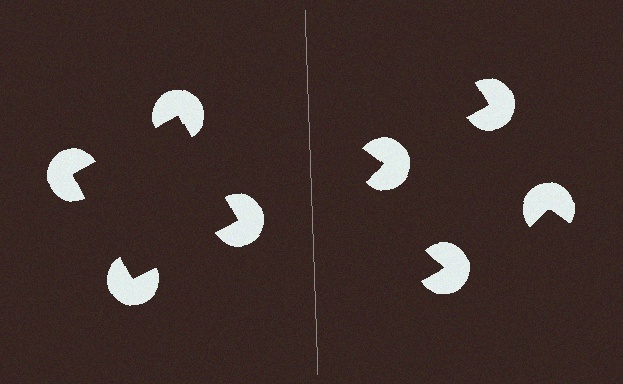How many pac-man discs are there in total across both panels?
8 — 4 on each side.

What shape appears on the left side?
An illusory square.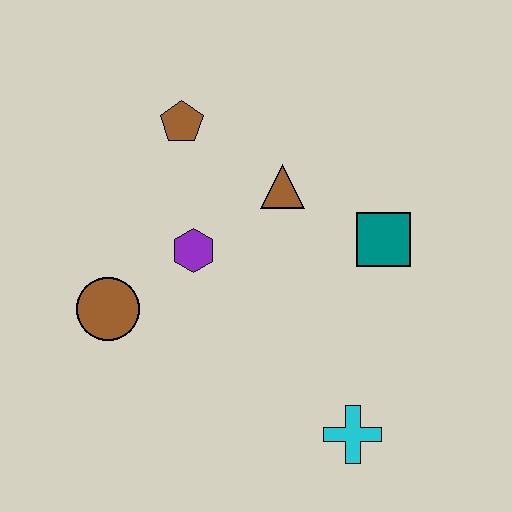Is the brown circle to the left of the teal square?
Yes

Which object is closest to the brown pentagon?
The brown triangle is closest to the brown pentagon.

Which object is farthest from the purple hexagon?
The cyan cross is farthest from the purple hexagon.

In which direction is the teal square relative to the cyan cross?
The teal square is above the cyan cross.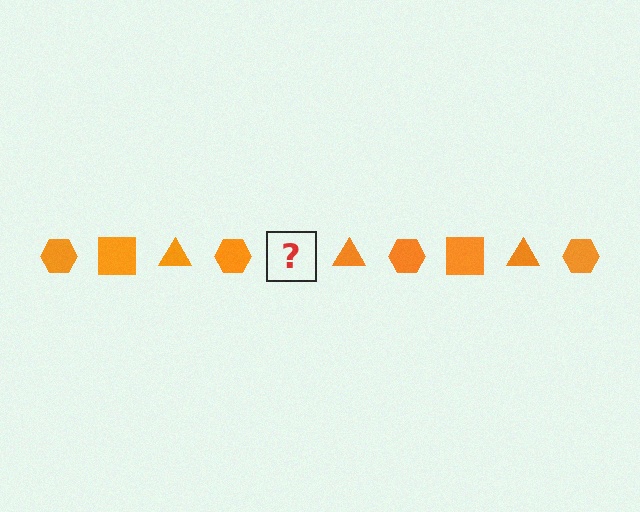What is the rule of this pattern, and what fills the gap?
The rule is that the pattern cycles through hexagon, square, triangle shapes in orange. The gap should be filled with an orange square.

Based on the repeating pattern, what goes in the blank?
The blank should be an orange square.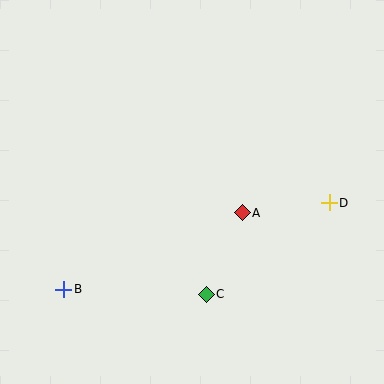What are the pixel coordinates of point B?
Point B is at (64, 289).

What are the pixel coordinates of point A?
Point A is at (242, 213).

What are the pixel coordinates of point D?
Point D is at (329, 203).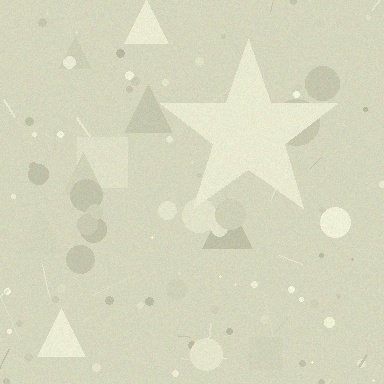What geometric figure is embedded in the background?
A star is embedded in the background.